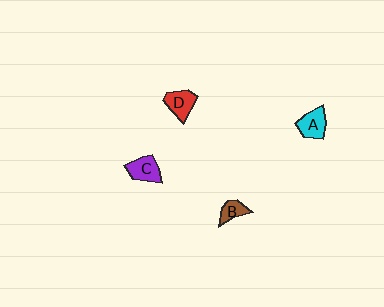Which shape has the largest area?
Shape A (cyan).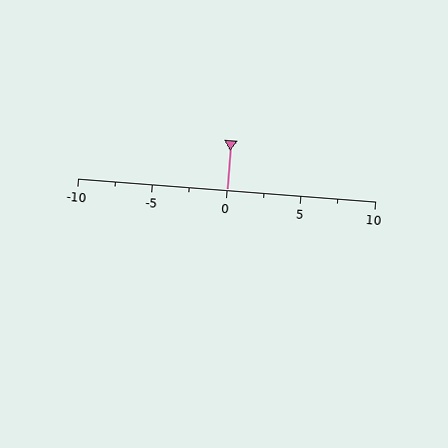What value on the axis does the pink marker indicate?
The marker indicates approximately 0.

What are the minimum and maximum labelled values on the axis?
The axis runs from -10 to 10.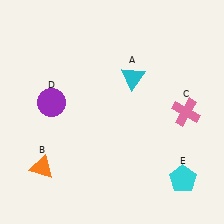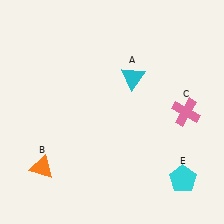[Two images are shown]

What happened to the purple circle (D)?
The purple circle (D) was removed in Image 2. It was in the top-left area of Image 1.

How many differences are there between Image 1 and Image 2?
There is 1 difference between the two images.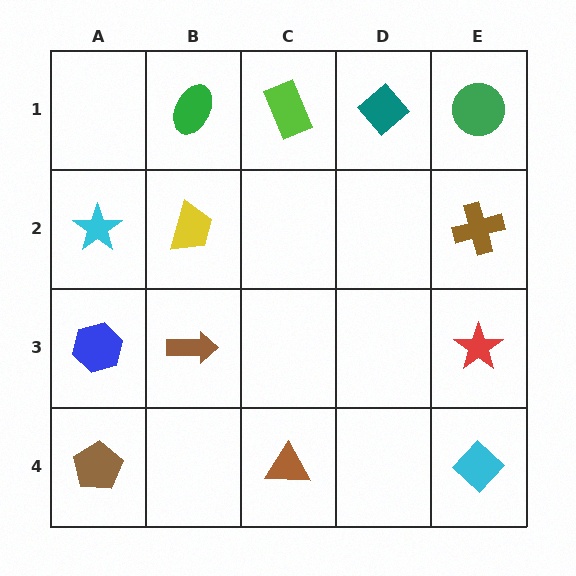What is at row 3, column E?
A red star.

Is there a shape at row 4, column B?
No, that cell is empty.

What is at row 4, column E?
A cyan diamond.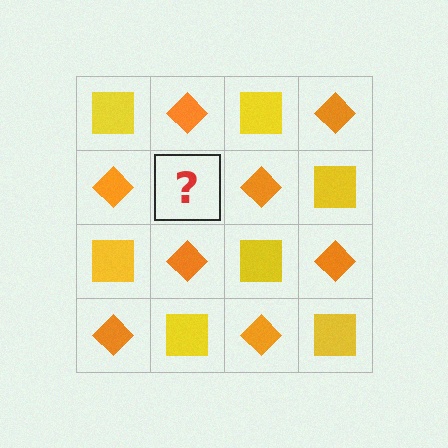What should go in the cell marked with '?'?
The missing cell should contain a yellow square.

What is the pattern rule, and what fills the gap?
The rule is that it alternates yellow square and orange diamond in a checkerboard pattern. The gap should be filled with a yellow square.